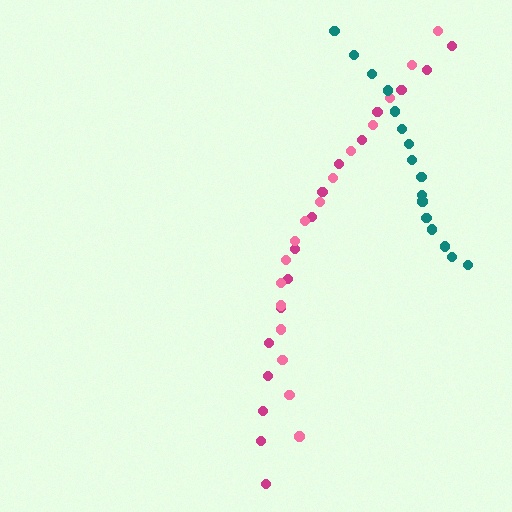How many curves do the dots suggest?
There are 3 distinct paths.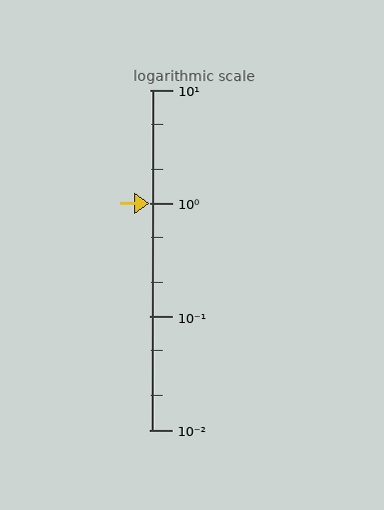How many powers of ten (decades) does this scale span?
The scale spans 3 decades, from 0.01 to 10.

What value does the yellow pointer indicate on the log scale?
The pointer indicates approximately 1.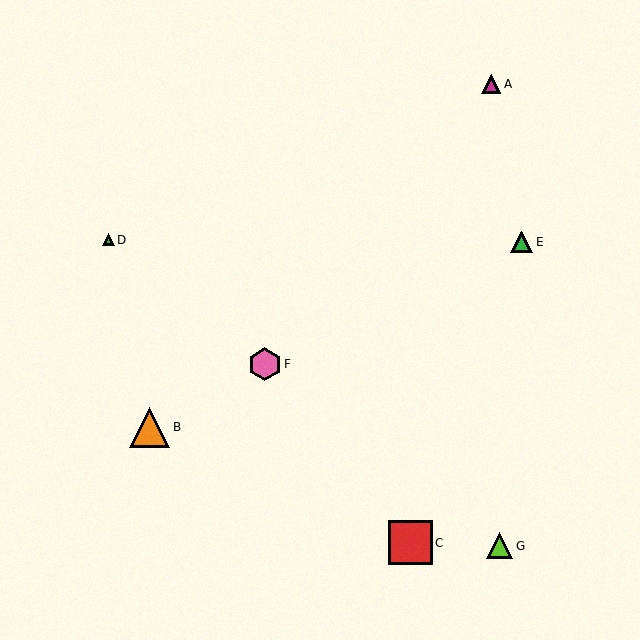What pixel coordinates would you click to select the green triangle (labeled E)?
Click at (522, 242) to select the green triangle E.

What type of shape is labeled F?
Shape F is a pink hexagon.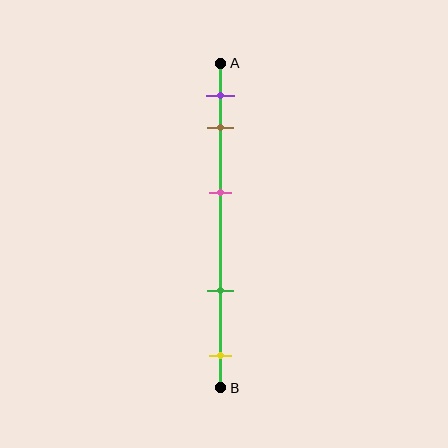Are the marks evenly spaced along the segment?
No, the marks are not evenly spaced.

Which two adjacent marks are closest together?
The purple and brown marks are the closest adjacent pair.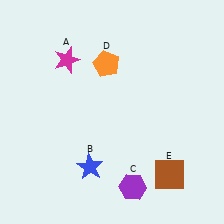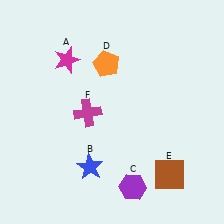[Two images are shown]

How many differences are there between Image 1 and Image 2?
There is 1 difference between the two images.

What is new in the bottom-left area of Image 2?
A magenta cross (F) was added in the bottom-left area of Image 2.